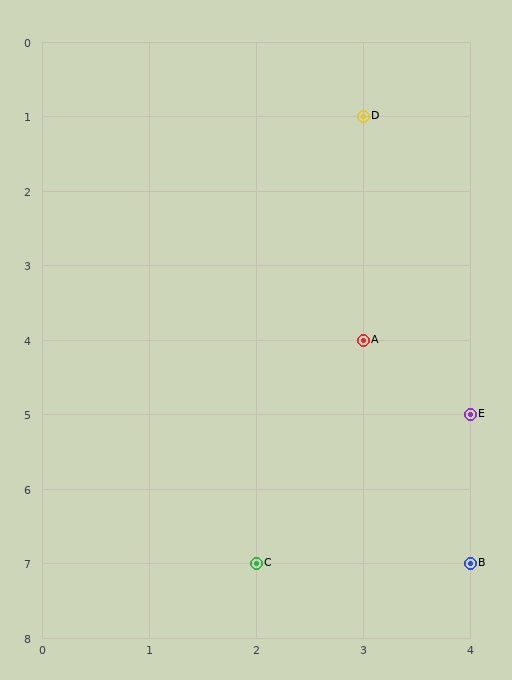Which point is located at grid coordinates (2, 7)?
Point C is at (2, 7).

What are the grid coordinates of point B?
Point B is at grid coordinates (4, 7).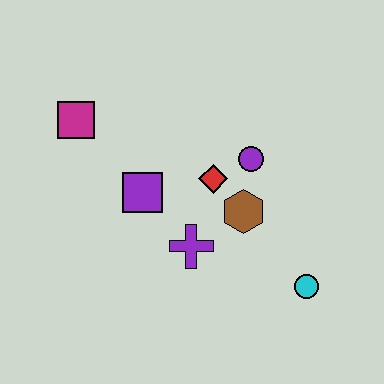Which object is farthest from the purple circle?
The magenta square is farthest from the purple circle.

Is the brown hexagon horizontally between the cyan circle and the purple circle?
No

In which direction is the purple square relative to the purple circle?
The purple square is to the left of the purple circle.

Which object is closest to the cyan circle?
The brown hexagon is closest to the cyan circle.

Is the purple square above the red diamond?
No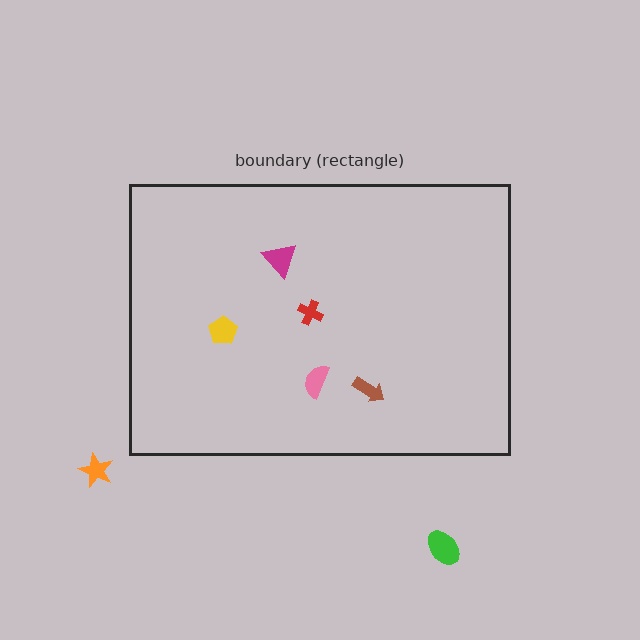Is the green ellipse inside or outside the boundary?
Outside.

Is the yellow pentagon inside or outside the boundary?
Inside.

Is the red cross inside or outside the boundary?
Inside.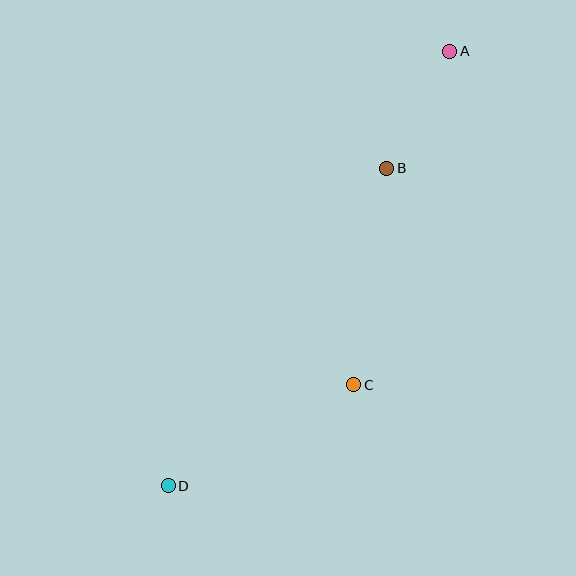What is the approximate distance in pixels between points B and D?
The distance between B and D is approximately 385 pixels.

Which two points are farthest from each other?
Points A and D are farthest from each other.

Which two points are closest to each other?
Points A and B are closest to each other.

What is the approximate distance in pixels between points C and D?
The distance between C and D is approximately 211 pixels.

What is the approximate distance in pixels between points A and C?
The distance between A and C is approximately 347 pixels.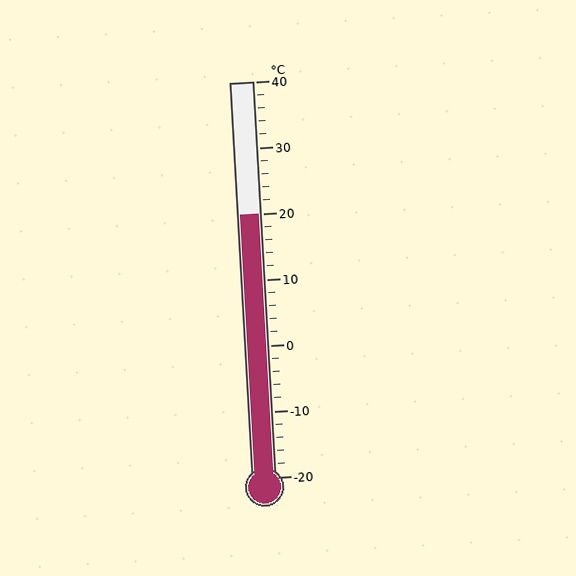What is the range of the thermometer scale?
The thermometer scale ranges from -20°C to 40°C.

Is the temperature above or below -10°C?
The temperature is above -10°C.